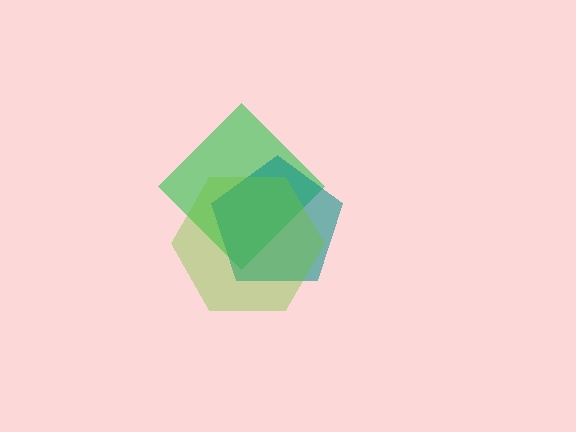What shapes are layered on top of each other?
The layered shapes are: a green diamond, a teal pentagon, a lime hexagon.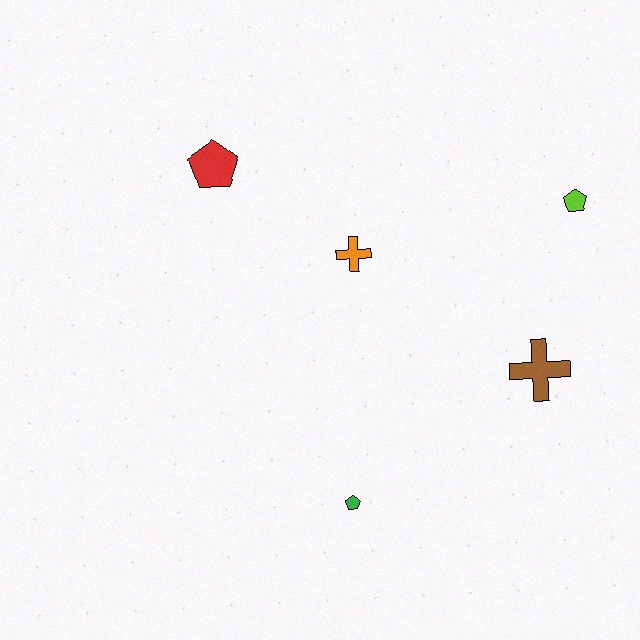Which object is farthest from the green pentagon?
The lime pentagon is farthest from the green pentagon.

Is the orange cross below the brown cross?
No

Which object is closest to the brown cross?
The lime pentagon is closest to the brown cross.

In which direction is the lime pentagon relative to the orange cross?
The lime pentagon is to the right of the orange cross.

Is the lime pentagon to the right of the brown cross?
Yes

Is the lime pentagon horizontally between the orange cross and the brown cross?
No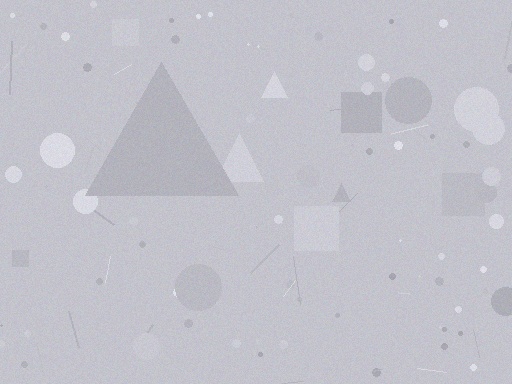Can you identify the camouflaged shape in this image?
The camouflaged shape is a triangle.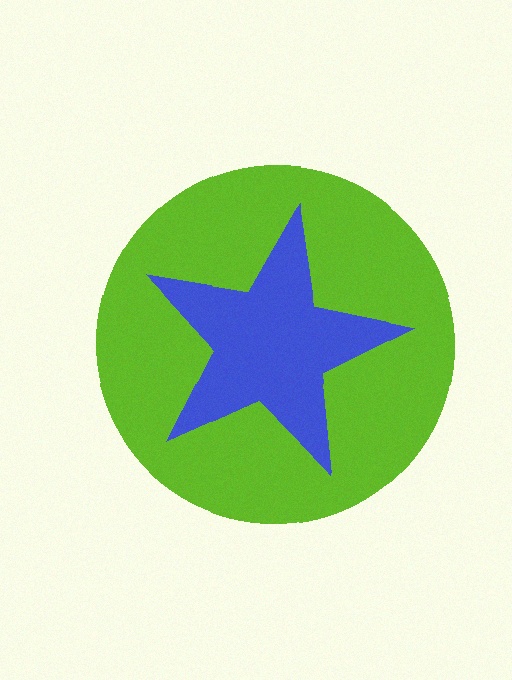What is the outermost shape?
The lime circle.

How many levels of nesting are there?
2.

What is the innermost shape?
The blue star.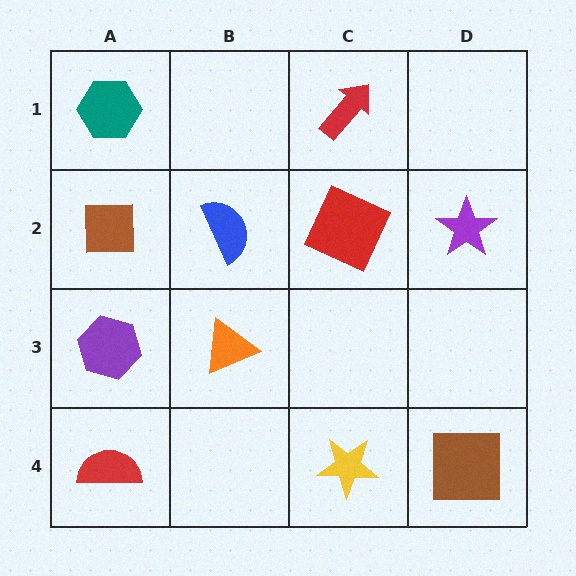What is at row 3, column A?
A purple hexagon.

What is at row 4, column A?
A red semicircle.